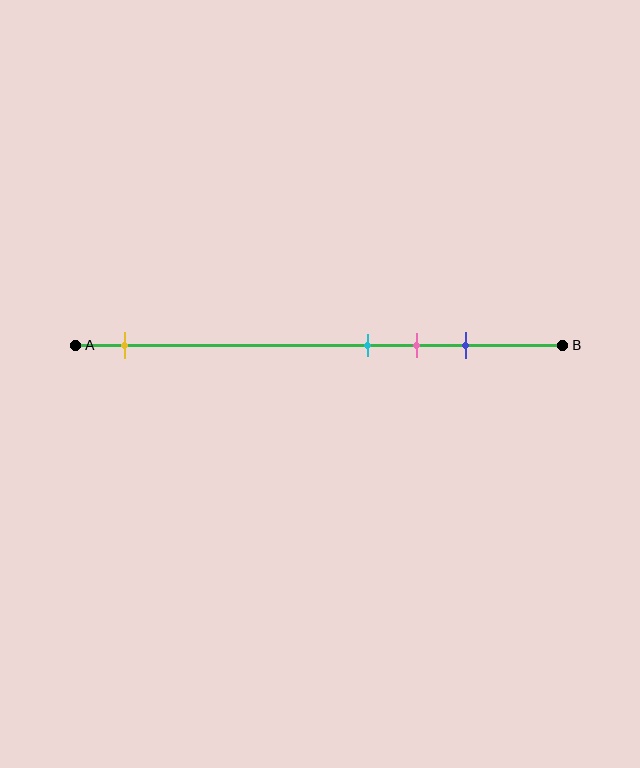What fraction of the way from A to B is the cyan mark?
The cyan mark is approximately 60% (0.6) of the way from A to B.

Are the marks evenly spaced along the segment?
No, the marks are not evenly spaced.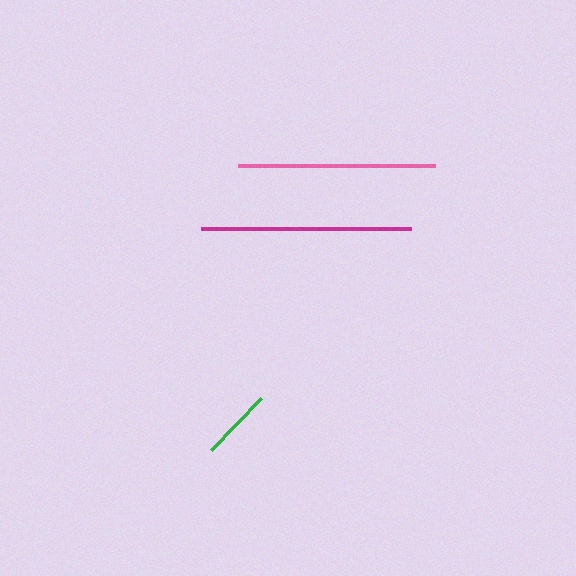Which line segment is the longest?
The magenta line is the longest at approximately 210 pixels.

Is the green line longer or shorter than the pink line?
The pink line is longer than the green line.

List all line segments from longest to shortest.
From longest to shortest: magenta, pink, green.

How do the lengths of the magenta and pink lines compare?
The magenta and pink lines are approximately the same length.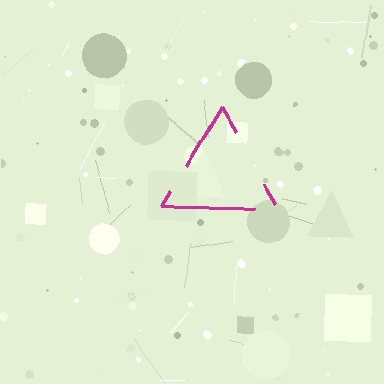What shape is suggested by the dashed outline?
The dashed outline suggests a triangle.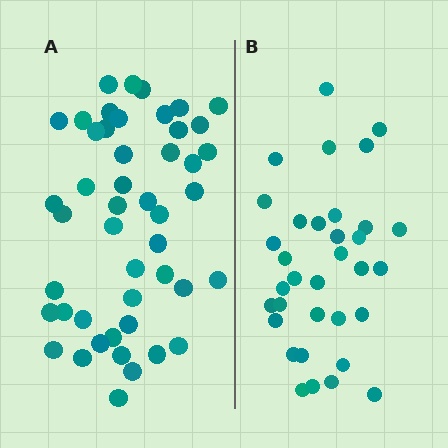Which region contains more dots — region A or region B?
Region A (the left region) has more dots.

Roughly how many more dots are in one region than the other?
Region A has approximately 15 more dots than region B.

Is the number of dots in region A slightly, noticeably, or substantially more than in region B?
Region A has noticeably more, but not dramatically so. The ratio is roughly 1.4 to 1.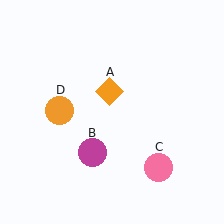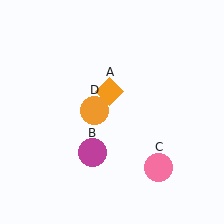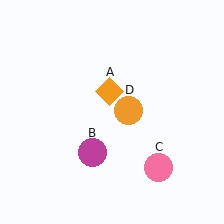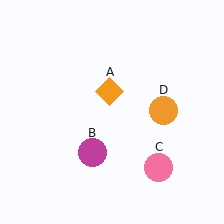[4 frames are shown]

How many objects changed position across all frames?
1 object changed position: orange circle (object D).